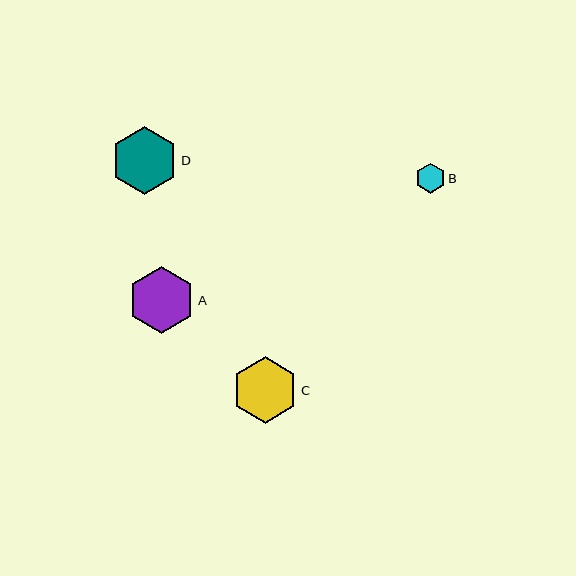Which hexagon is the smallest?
Hexagon B is the smallest with a size of approximately 30 pixels.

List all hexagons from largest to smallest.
From largest to smallest: D, A, C, B.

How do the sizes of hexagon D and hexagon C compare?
Hexagon D and hexagon C are approximately the same size.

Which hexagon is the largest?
Hexagon D is the largest with a size of approximately 68 pixels.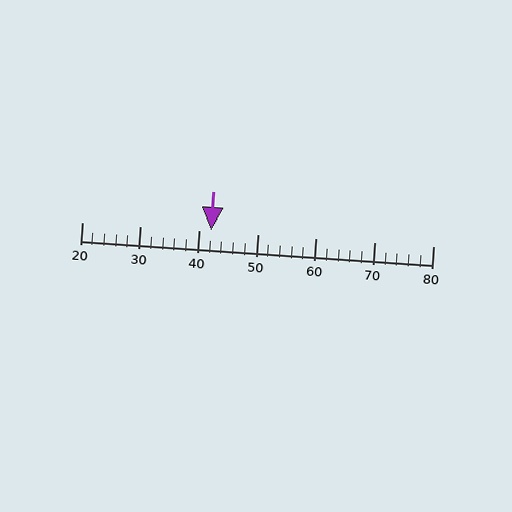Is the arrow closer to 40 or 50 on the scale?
The arrow is closer to 40.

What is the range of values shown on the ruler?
The ruler shows values from 20 to 80.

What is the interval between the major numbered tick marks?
The major tick marks are spaced 10 units apart.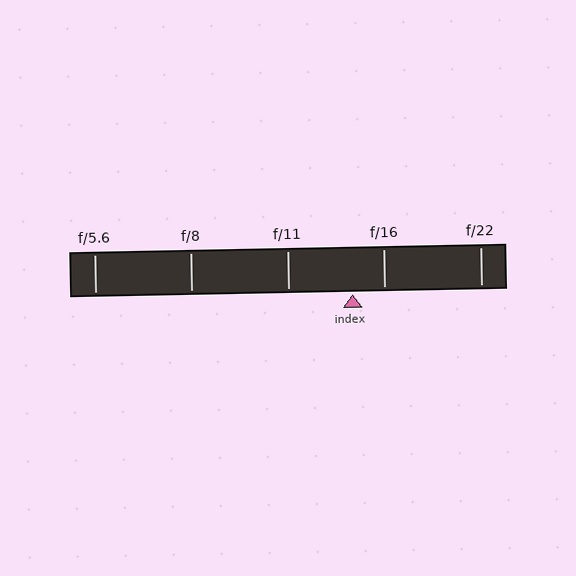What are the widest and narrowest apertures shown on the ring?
The widest aperture shown is f/5.6 and the narrowest is f/22.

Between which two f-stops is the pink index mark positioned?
The index mark is between f/11 and f/16.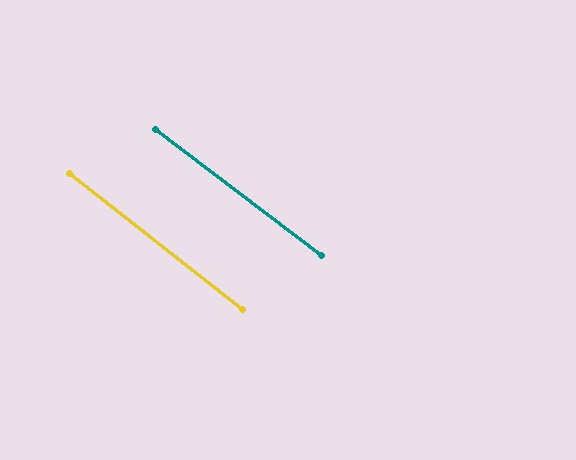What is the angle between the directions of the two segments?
Approximately 1 degree.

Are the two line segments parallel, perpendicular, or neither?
Parallel — their directions differ by only 0.8°.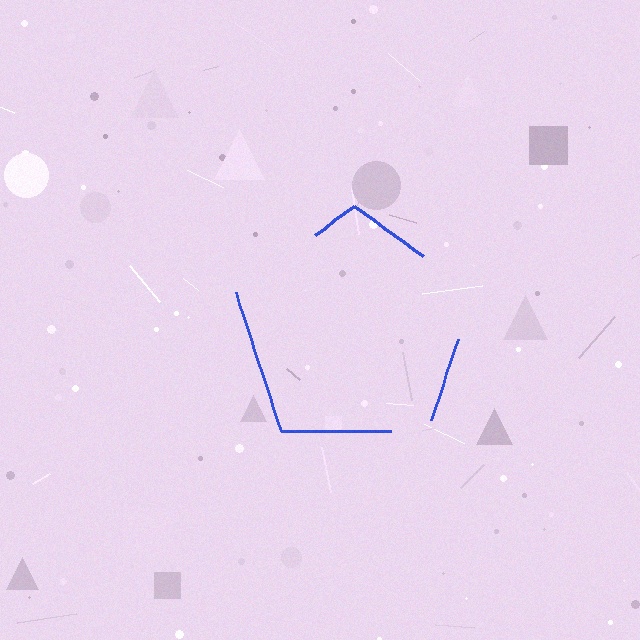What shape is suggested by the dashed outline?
The dashed outline suggests a pentagon.